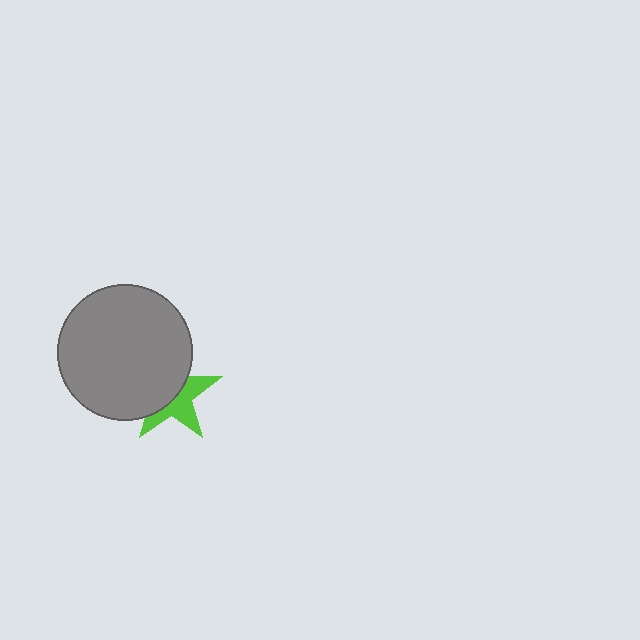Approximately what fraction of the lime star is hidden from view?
Roughly 53% of the lime star is hidden behind the gray circle.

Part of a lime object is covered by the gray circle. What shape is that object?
It is a star.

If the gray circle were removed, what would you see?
You would see the complete lime star.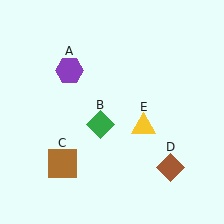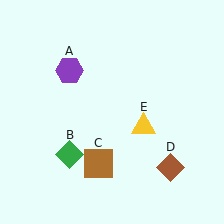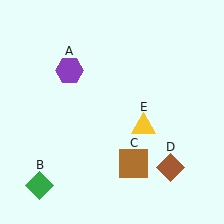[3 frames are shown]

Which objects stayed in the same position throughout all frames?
Purple hexagon (object A) and brown diamond (object D) and yellow triangle (object E) remained stationary.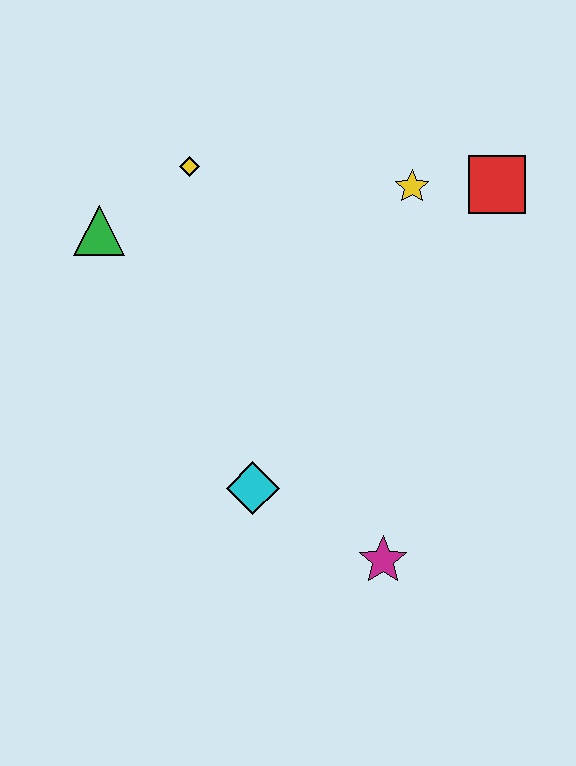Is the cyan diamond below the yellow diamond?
Yes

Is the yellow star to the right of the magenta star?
Yes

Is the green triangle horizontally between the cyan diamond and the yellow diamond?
No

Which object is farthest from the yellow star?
The magenta star is farthest from the yellow star.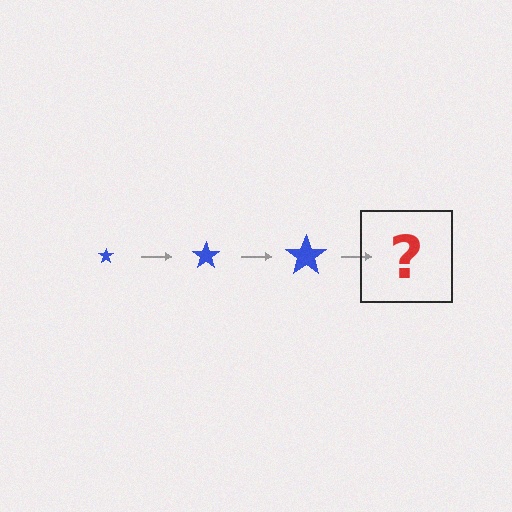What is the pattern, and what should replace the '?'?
The pattern is that the star gets progressively larger each step. The '?' should be a blue star, larger than the previous one.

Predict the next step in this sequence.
The next step is a blue star, larger than the previous one.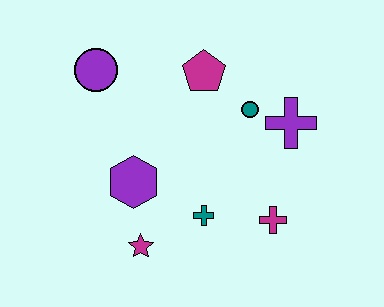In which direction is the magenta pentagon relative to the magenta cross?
The magenta pentagon is above the magenta cross.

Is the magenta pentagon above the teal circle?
Yes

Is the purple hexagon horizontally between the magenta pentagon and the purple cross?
No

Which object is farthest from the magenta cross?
The purple circle is farthest from the magenta cross.